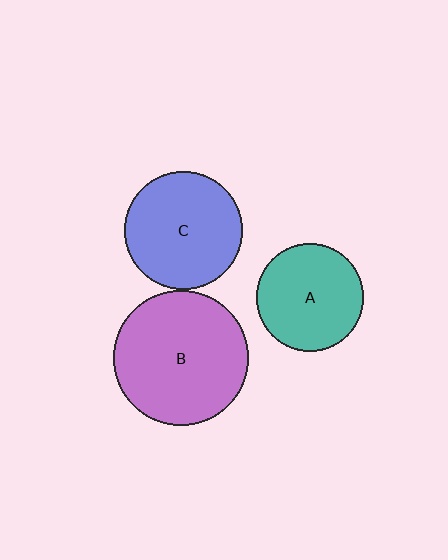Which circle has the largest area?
Circle B (purple).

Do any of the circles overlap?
No, none of the circles overlap.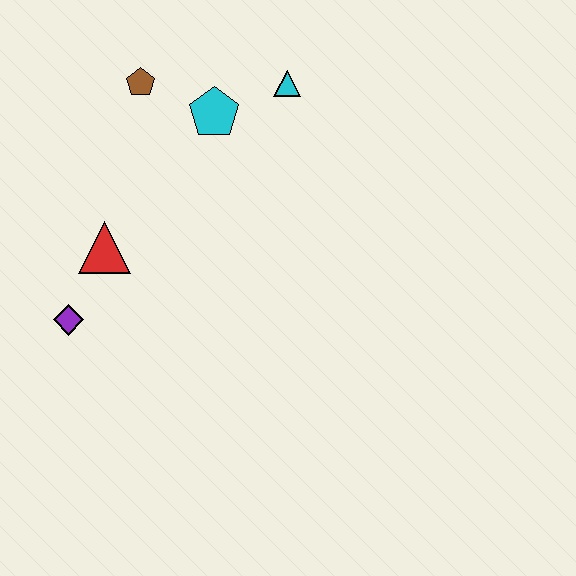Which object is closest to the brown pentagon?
The cyan pentagon is closest to the brown pentagon.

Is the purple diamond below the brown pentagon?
Yes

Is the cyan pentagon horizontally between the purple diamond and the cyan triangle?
Yes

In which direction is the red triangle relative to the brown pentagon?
The red triangle is below the brown pentagon.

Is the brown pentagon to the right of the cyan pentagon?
No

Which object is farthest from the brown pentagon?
The purple diamond is farthest from the brown pentagon.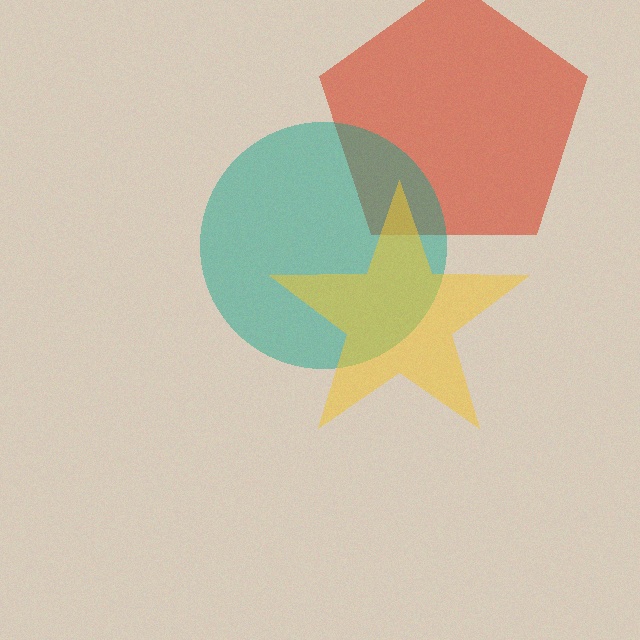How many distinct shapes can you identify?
There are 3 distinct shapes: a red pentagon, a teal circle, a yellow star.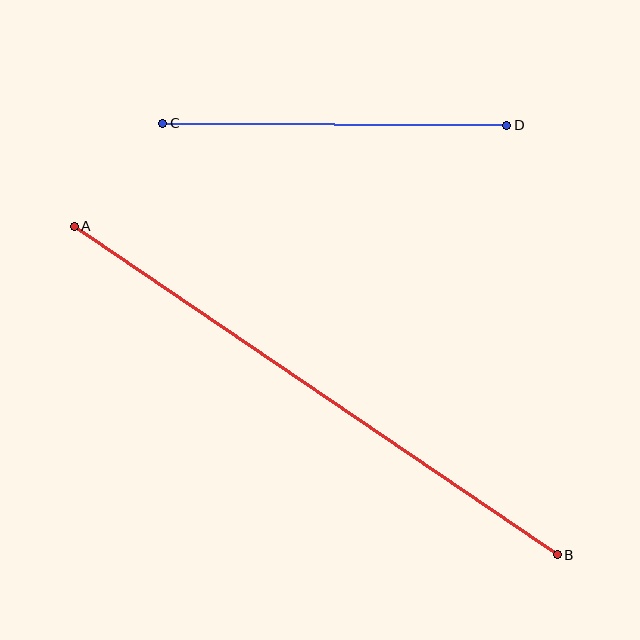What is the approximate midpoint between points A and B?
The midpoint is at approximately (316, 390) pixels.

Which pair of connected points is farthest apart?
Points A and B are farthest apart.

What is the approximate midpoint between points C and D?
The midpoint is at approximately (335, 124) pixels.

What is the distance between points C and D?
The distance is approximately 344 pixels.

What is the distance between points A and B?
The distance is approximately 584 pixels.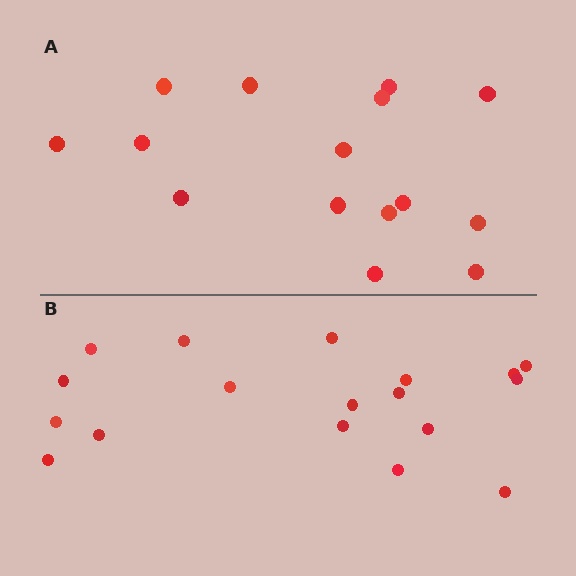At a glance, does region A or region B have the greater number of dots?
Region B (the bottom region) has more dots.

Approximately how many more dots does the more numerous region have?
Region B has just a few more — roughly 2 or 3 more dots than region A.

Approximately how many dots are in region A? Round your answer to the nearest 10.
About 20 dots. (The exact count is 15, which rounds to 20.)